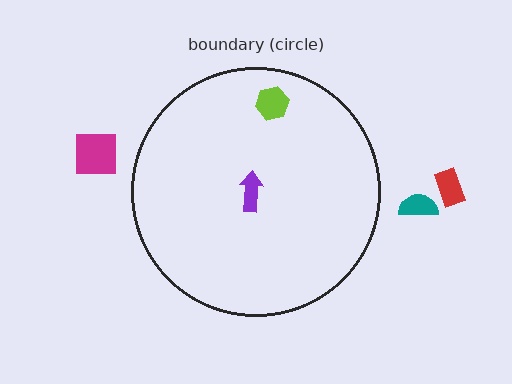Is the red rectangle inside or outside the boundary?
Outside.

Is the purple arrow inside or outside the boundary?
Inside.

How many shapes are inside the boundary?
2 inside, 3 outside.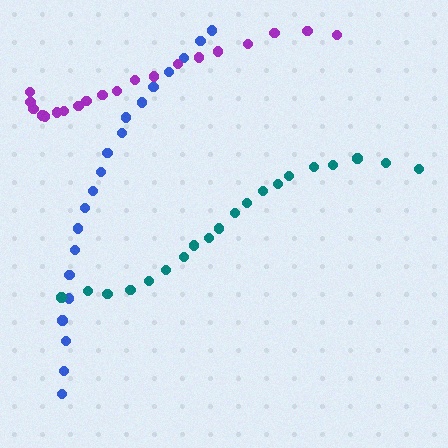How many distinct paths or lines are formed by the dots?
There are 3 distinct paths.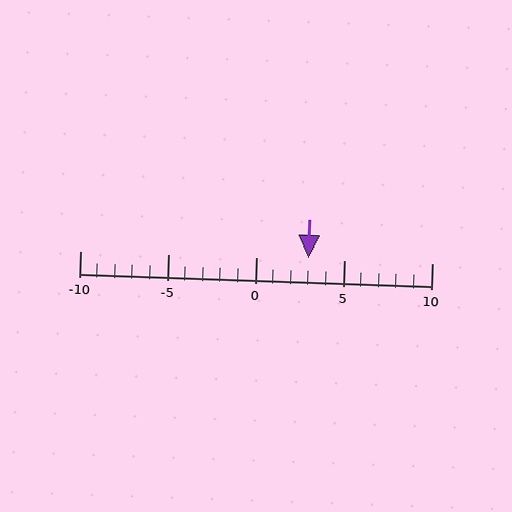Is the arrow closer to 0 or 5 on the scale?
The arrow is closer to 5.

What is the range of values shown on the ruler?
The ruler shows values from -10 to 10.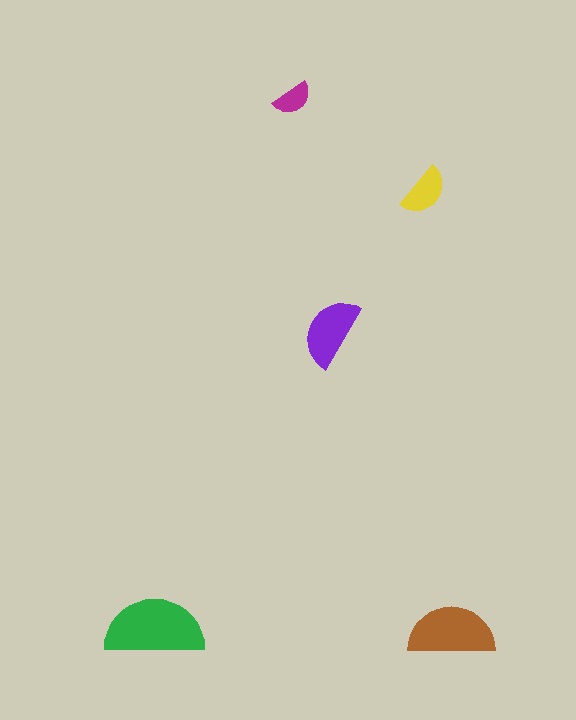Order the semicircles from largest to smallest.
the green one, the brown one, the purple one, the yellow one, the magenta one.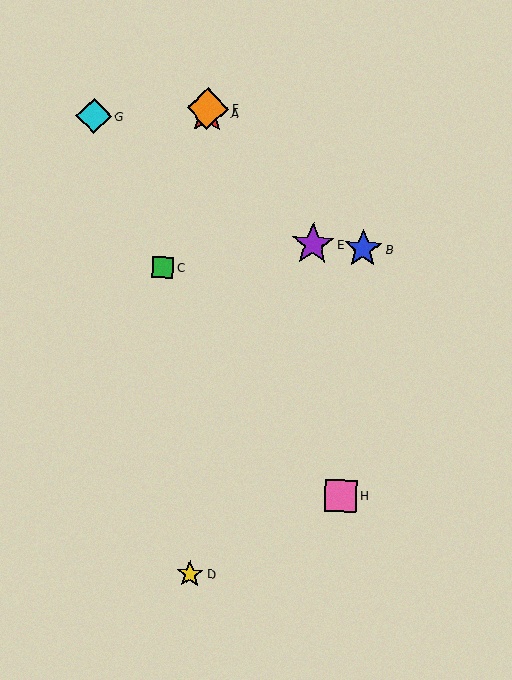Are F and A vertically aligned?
Yes, both are at x≈208.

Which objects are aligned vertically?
Objects A, D, F are aligned vertically.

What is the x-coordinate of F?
Object F is at x≈208.